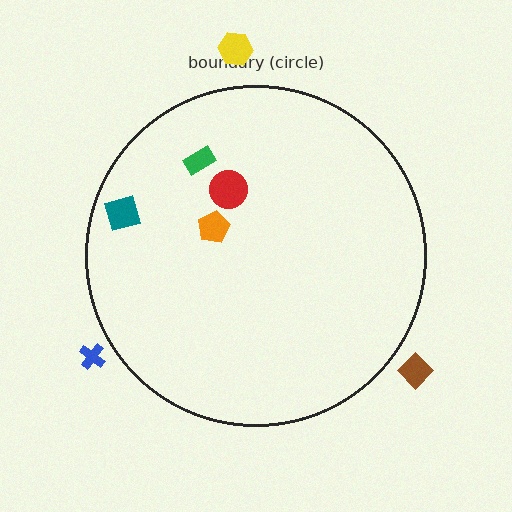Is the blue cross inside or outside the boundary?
Outside.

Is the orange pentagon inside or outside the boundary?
Inside.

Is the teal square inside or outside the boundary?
Inside.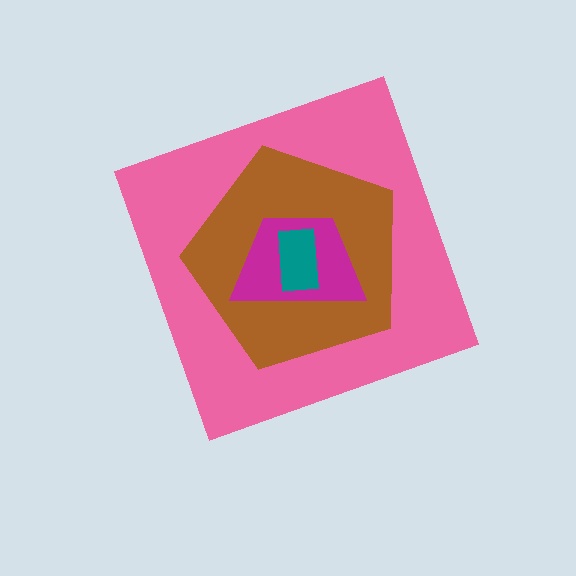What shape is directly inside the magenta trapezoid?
The teal rectangle.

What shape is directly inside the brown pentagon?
The magenta trapezoid.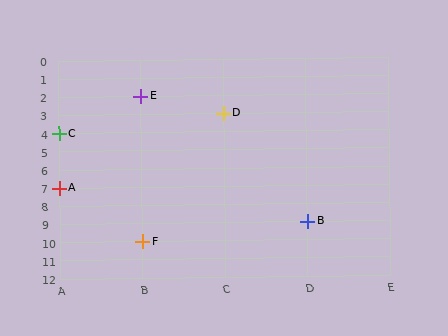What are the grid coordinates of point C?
Point C is at grid coordinates (A, 4).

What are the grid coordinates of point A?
Point A is at grid coordinates (A, 7).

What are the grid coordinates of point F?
Point F is at grid coordinates (B, 10).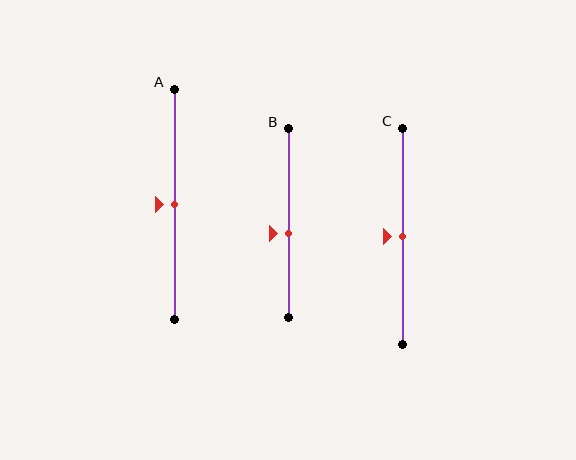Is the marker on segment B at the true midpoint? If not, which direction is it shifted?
No, the marker on segment B is shifted downward by about 6% of the segment length.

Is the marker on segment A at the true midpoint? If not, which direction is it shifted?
Yes, the marker on segment A is at the true midpoint.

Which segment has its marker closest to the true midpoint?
Segment A has its marker closest to the true midpoint.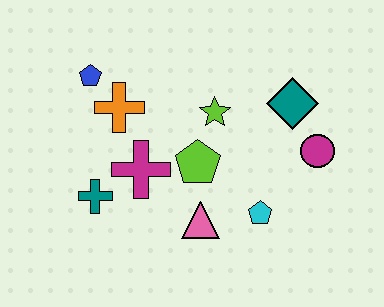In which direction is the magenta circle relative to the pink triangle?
The magenta circle is to the right of the pink triangle.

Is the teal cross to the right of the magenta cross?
No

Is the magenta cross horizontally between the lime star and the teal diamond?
No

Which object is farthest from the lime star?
The teal cross is farthest from the lime star.